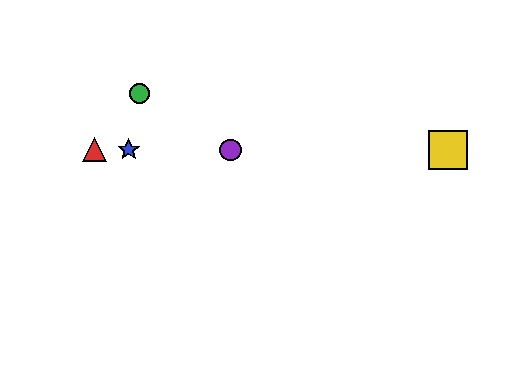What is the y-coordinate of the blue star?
The blue star is at y≈150.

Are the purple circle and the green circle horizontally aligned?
No, the purple circle is at y≈150 and the green circle is at y≈93.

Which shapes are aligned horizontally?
The red triangle, the blue star, the yellow square, the purple circle are aligned horizontally.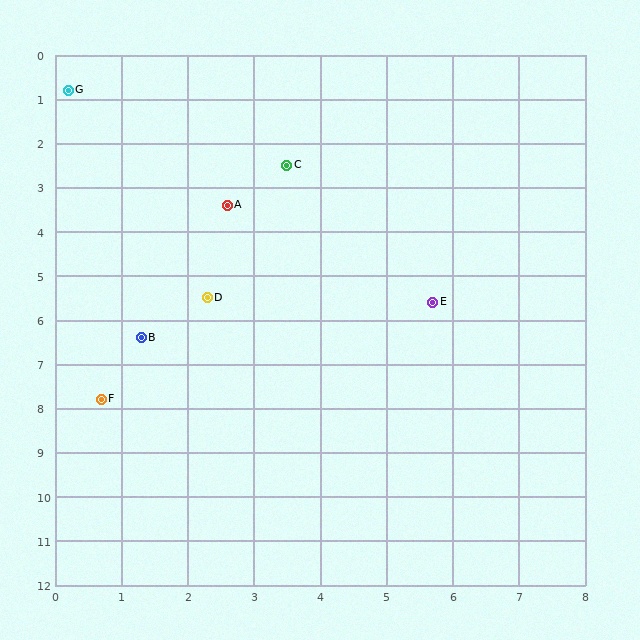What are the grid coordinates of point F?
Point F is at approximately (0.7, 7.8).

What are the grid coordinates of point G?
Point G is at approximately (0.2, 0.8).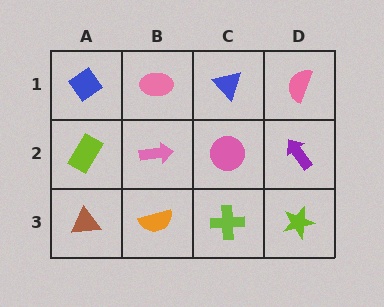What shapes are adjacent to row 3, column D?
A purple arrow (row 2, column D), a lime cross (row 3, column C).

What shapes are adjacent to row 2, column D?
A pink semicircle (row 1, column D), a lime star (row 3, column D), a pink circle (row 2, column C).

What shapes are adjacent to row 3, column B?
A pink arrow (row 2, column B), a brown triangle (row 3, column A), a lime cross (row 3, column C).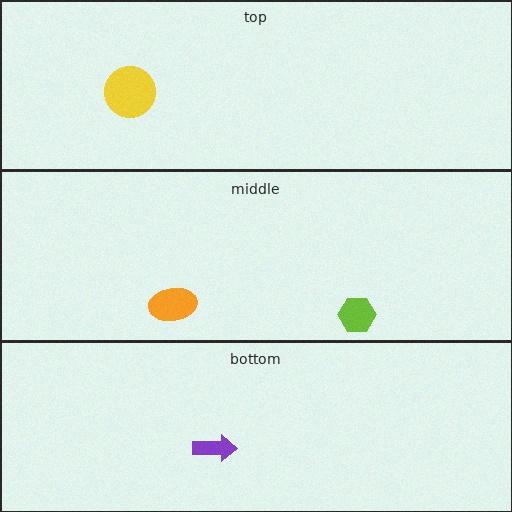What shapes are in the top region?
The yellow circle.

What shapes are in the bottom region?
The purple arrow.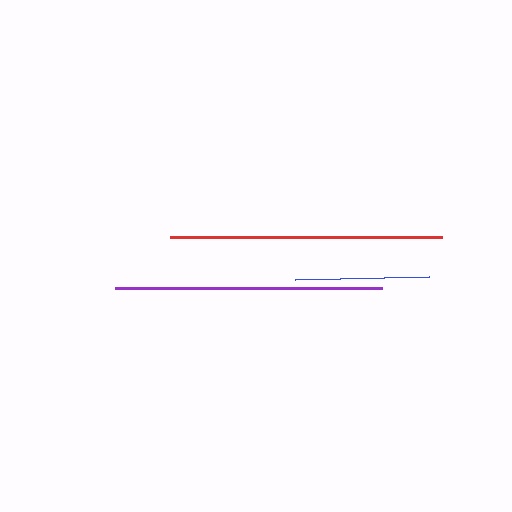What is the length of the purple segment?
The purple segment is approximately 267 pixels long.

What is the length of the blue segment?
The blue segment is approximately 134 pixels long.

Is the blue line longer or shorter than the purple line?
The purple line is longer than the blue line.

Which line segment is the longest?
The red line is the longest at approximately 273 pixels.